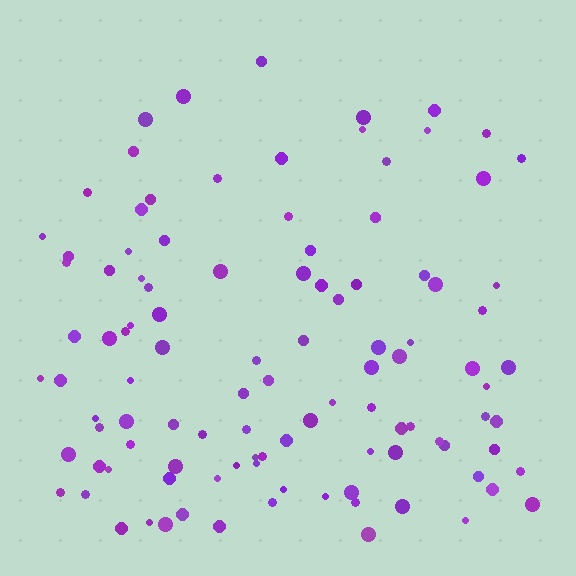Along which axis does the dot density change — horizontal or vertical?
Vertical.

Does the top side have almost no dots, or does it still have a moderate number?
Still a moderate number, just noticeably fewer than the bottom.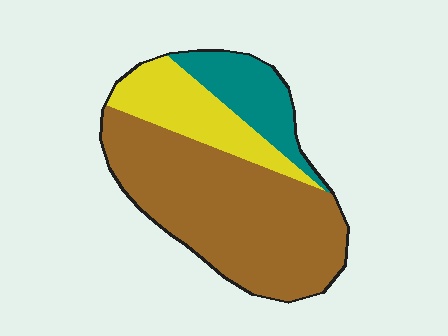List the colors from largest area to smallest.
From largest to smallest: brown, yellow, teal.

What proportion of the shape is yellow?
Yellow covers about 20% of the shape.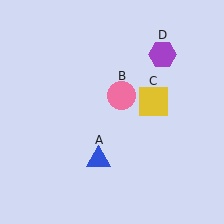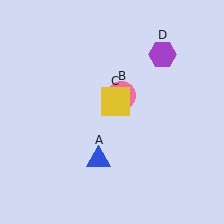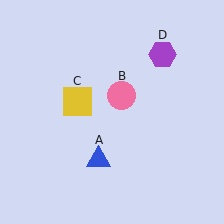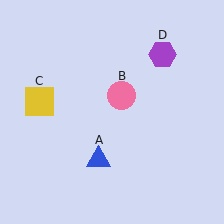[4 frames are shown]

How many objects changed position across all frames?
1 object changed position: yellow square (object C).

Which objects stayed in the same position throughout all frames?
Blue triangle (object A) and pink circle (object B) and purple hexagon (object D) remained stationary.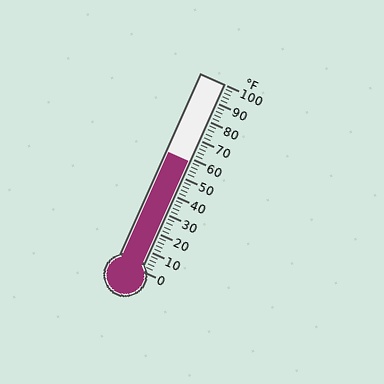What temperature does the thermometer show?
The thermometer shows approximately 58°F.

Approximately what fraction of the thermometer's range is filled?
The thermometer is filled to approximately 60% of its range.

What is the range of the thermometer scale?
The thermometer scale ranges from 0°F to 100°F.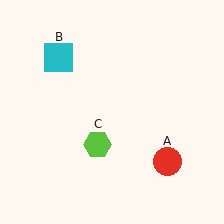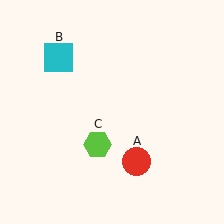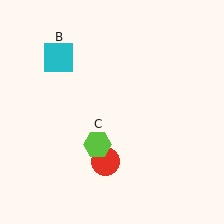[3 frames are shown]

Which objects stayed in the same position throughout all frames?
Cyan square (object B) and lime hexagon (object C) remained stationary.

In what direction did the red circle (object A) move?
The red circle (object A) moved left.